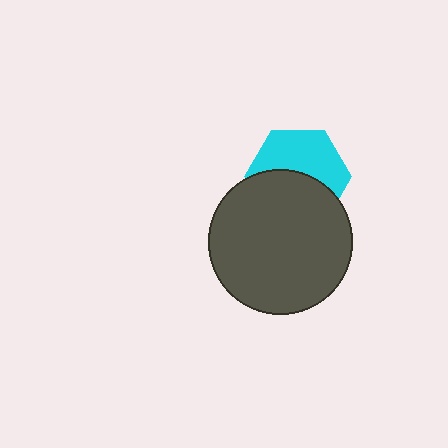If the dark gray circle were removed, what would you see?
You would see the complete cyan hexagon.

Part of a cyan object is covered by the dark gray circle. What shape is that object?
It is a hexagon.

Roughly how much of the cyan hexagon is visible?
About half of it is visible (roughly 51%).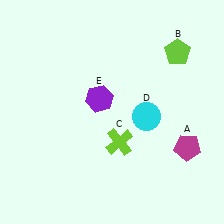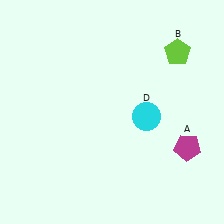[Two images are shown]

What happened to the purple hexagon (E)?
The purple hexagon (E) was removed in Image 2. It was in the top-left area of Image 1.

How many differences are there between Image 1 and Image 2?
There are 2 differences between the two images.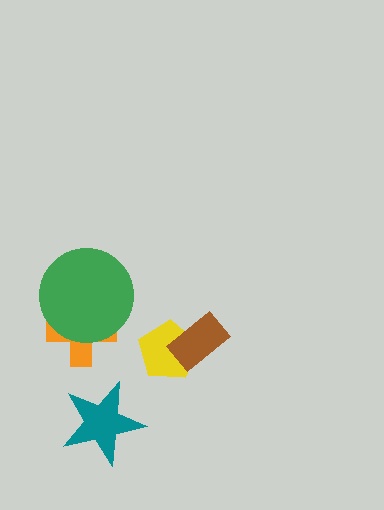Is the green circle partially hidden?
No, no other shape covers it.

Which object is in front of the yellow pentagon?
The brown rectangle is in front of the yellow pentagon.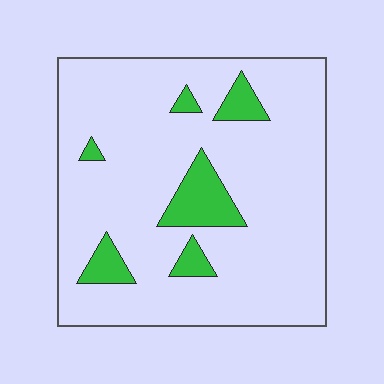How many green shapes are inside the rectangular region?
6.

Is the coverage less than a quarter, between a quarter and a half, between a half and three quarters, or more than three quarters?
Less than a quarter.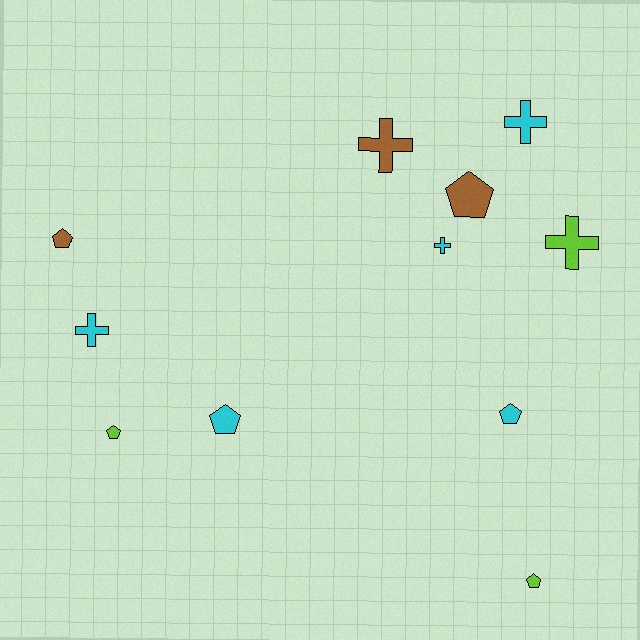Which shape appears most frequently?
Pentagon, with 6 objects.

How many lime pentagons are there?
There are 2 lime pentagons.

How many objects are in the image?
There are 11 objects.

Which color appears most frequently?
Cyan, with 5 objects.